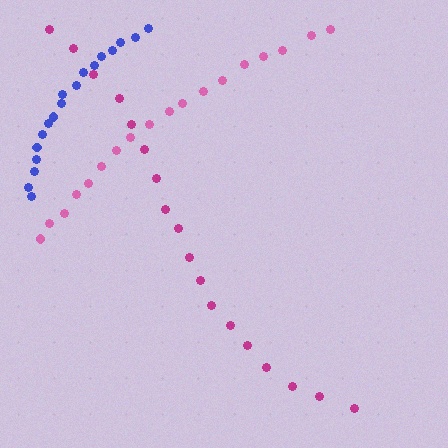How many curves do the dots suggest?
There are 3 distinct paths.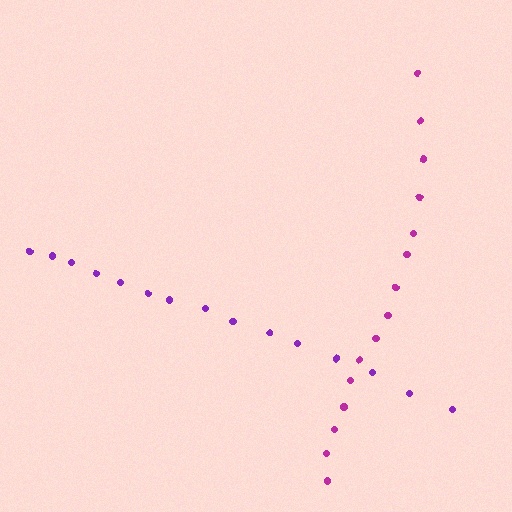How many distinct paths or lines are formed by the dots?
There are 2 distinct paths.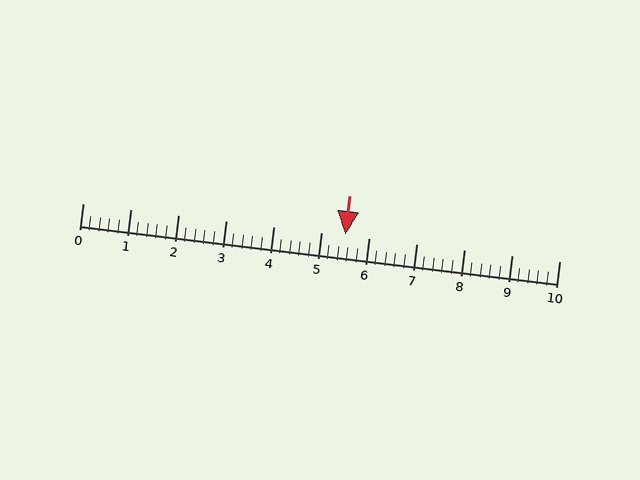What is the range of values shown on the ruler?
The ruler shows values from 0 to 10.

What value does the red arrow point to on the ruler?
The red arrow points to approximately 5.5.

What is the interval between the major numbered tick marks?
The major tick marks are spaced 1 units apart.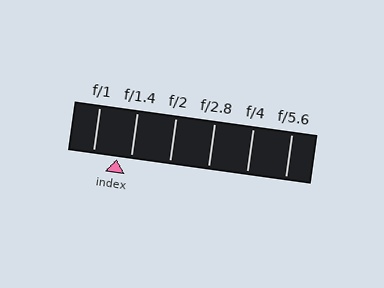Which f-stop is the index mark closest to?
The index mark is closest to f/1.4.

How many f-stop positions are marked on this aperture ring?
There are 6 f-stop positions marked.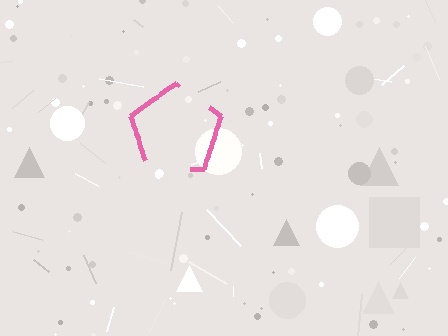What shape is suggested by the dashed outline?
The dashed outline suggests a pentagon.